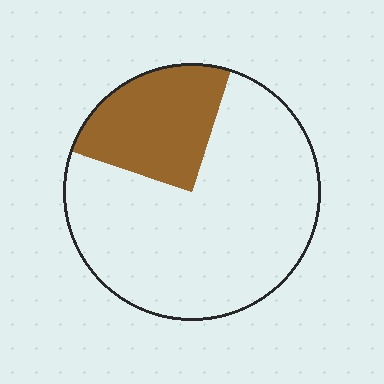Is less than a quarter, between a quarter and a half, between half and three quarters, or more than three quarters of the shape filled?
Less than a quarter.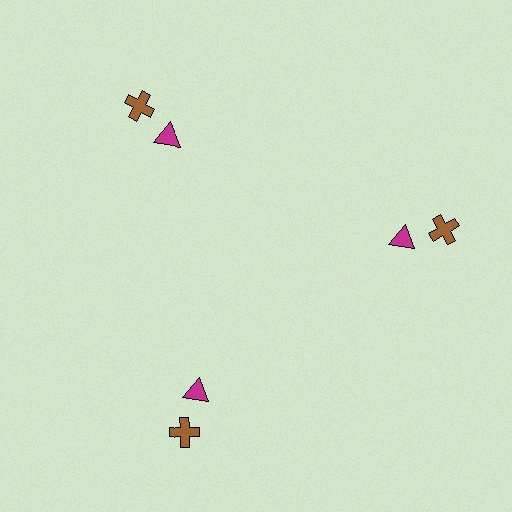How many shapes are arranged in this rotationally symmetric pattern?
There are 6 shapes, arranged in 3 groups of 2.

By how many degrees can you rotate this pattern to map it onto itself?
The pattern maps onto itself every 120 degrees of rotation.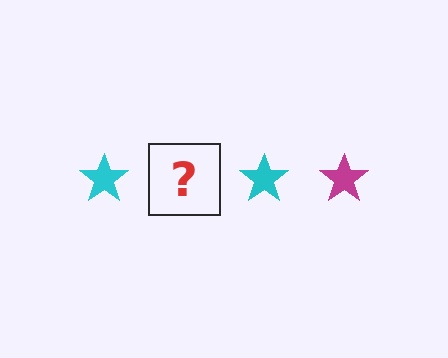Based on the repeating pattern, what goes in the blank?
The blank should be a magenta star.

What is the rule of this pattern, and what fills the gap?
The rule is that the pattern cycles through cyan, magenta stars. The gap should be filled with a magenta star.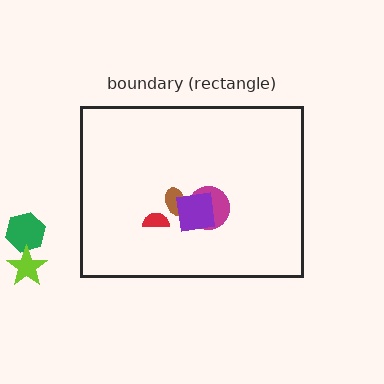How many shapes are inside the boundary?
4 inside, 2 outside.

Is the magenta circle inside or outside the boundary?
Inside.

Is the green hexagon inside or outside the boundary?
Outside.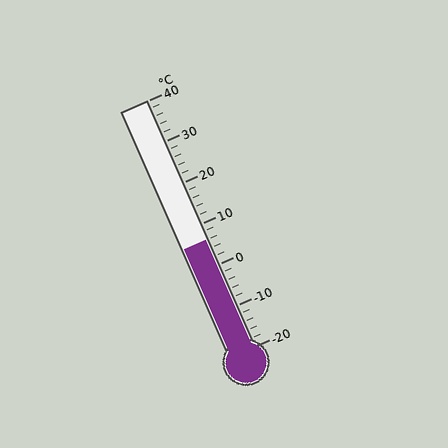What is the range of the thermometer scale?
The thermometer scale ranges from -20°C to 40°C.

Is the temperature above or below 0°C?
The temperature is above 0°C.